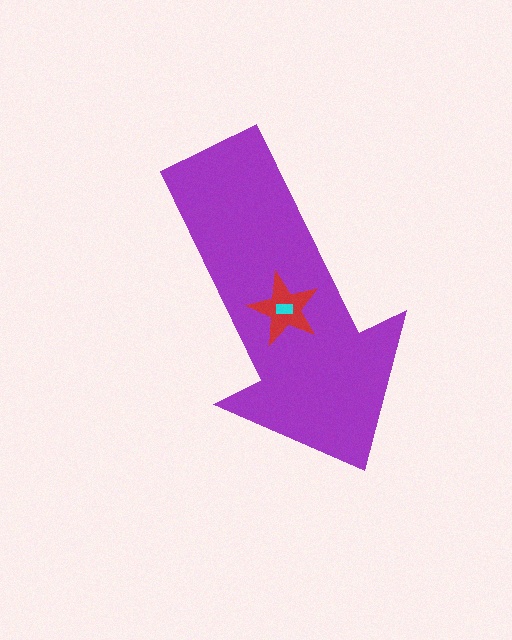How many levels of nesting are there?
3.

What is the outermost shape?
The purple arrow.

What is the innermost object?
The cyan rectangle.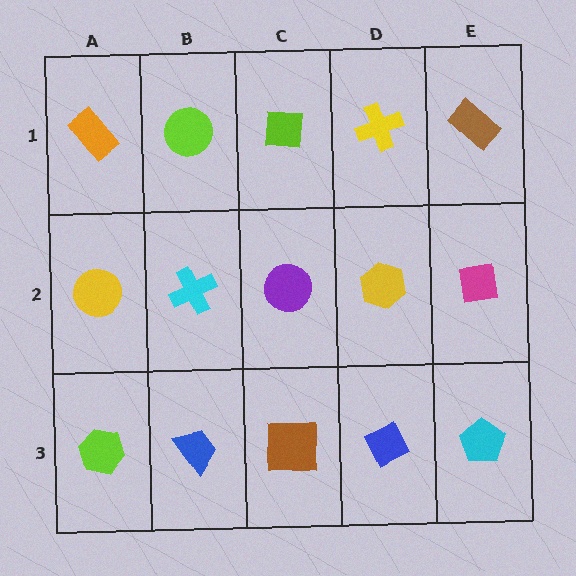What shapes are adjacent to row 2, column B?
A lime circle (row 1, column B), a blue trapezoid (row 3, column B), a yellow circle (row 2, column A), a purple circle (row 2, column C).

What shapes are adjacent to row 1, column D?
A yellow hexagon (row 2, column D), a lime square (row 1, column C), a brown rectangle (row 1, column E).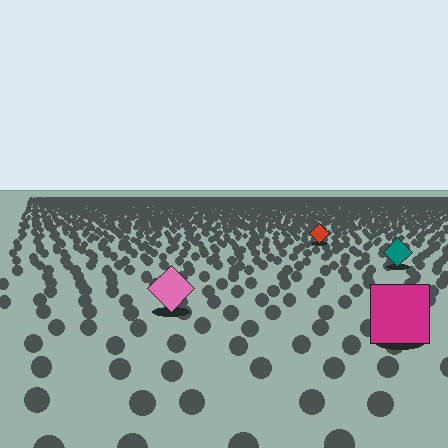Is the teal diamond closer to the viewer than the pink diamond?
No. The pink diamond is closer — you can tell from the texture gradient: the ground texture is coarser near it.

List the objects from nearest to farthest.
From nearest to farthest: the magenta square, the pink diamond, the teal diamond, the red diamond.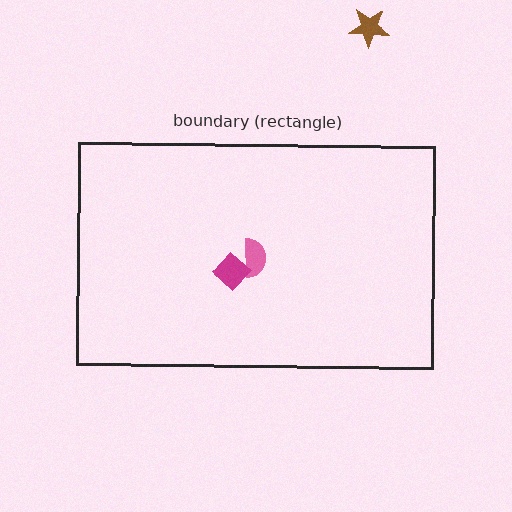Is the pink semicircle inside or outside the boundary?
Inside.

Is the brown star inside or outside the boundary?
Outside.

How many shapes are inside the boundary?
2 inside, 1 outside.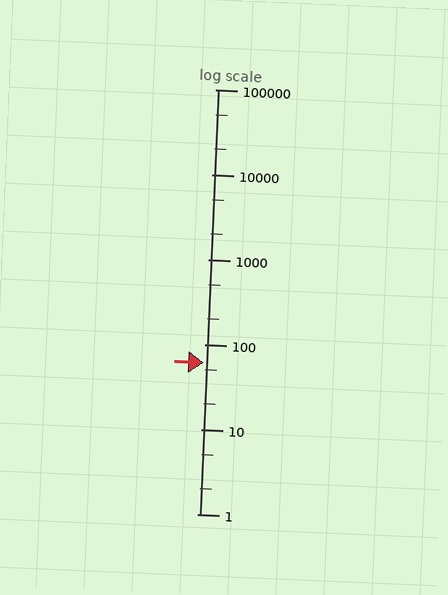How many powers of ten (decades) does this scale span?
The scale spans 5 decades, from 1 to 100000.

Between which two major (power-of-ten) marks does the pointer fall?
The pointer is between 10 and 100.